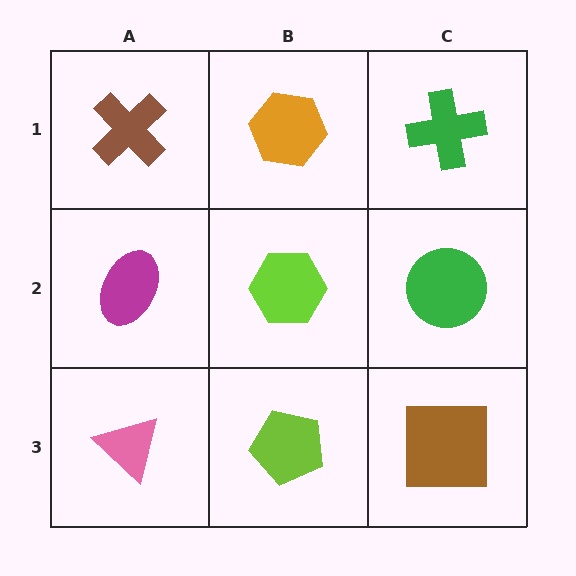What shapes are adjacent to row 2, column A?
A brown cross (row 1, column A), a pink triangle (row 3, column A), a lime hexagon (row 2, column B).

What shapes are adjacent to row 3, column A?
A magenta ellipse (row 2, column A), a lime pentagon (row 3, column B).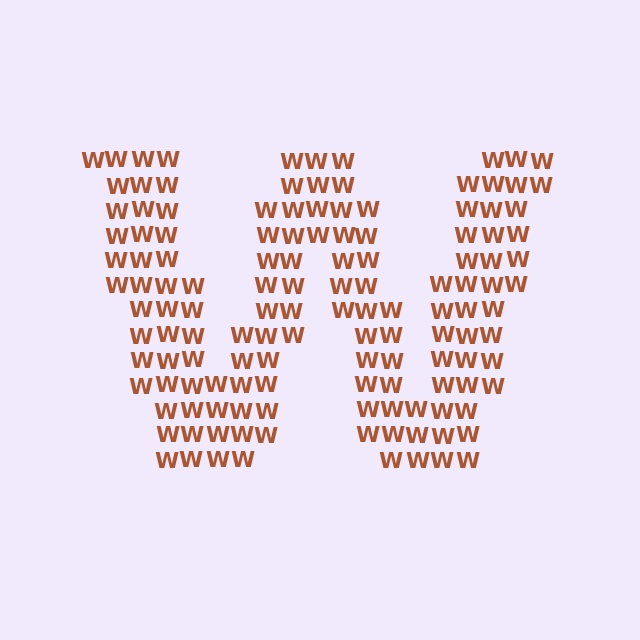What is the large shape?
The large shape is the letter W.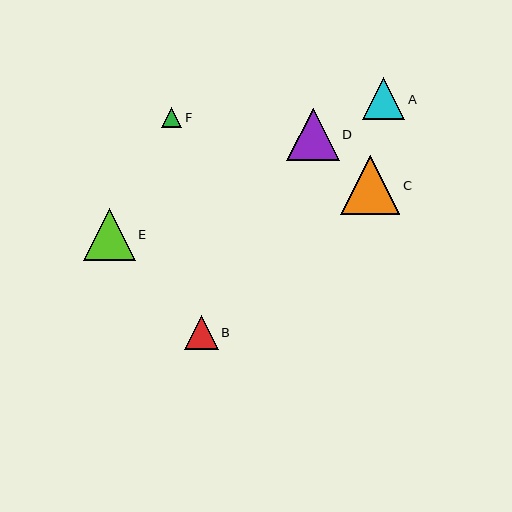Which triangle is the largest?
Triangle C is the largest with a size of approximately 59 pixels.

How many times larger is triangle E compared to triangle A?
Triangle E is approximately 1.2 times the size of triangle A.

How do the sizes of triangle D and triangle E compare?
Triangle D and triangle E are approximately the same size.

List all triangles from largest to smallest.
From largest to smallest: C, D, E, A, B, F.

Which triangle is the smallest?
Triangle F is the smallest with a size of approximately 20 pixels.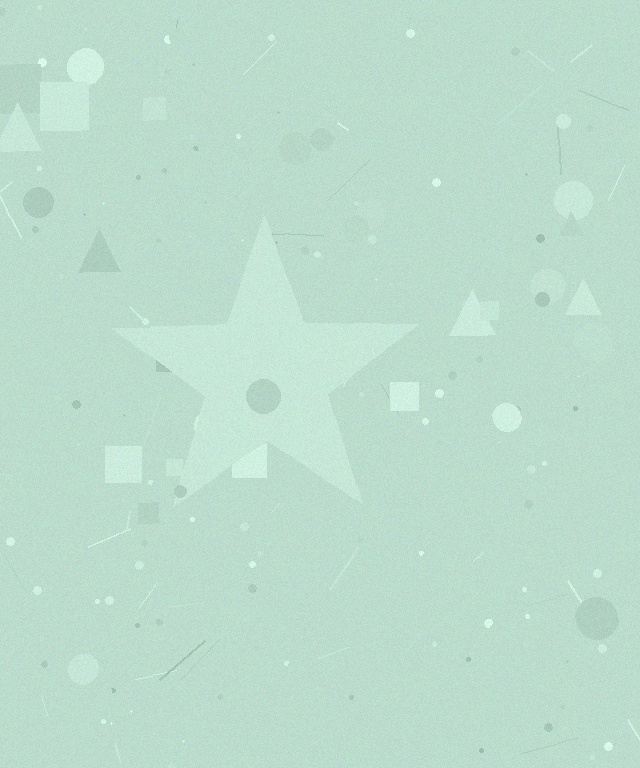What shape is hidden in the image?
A star is hidden in the image.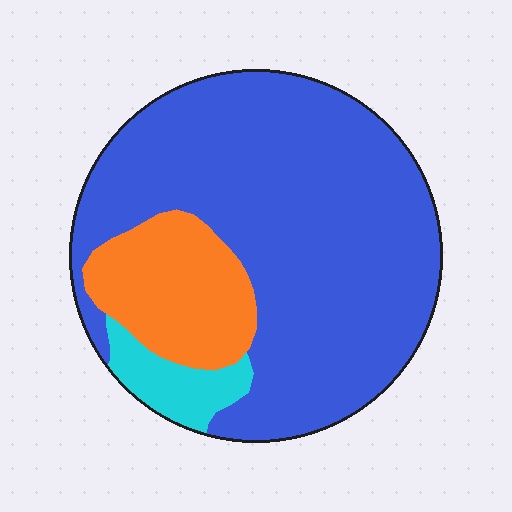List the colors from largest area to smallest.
From largest to smallest: blue, orange, cyan.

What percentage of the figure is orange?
Orange covers around 20% of the figure.